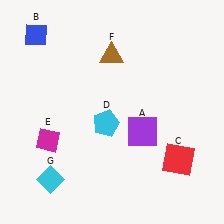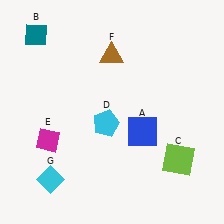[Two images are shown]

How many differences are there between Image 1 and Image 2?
There are 3 differences between the two images.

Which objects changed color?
A changed from purple to blue. B changed from blue to teal. C changed from red to lime.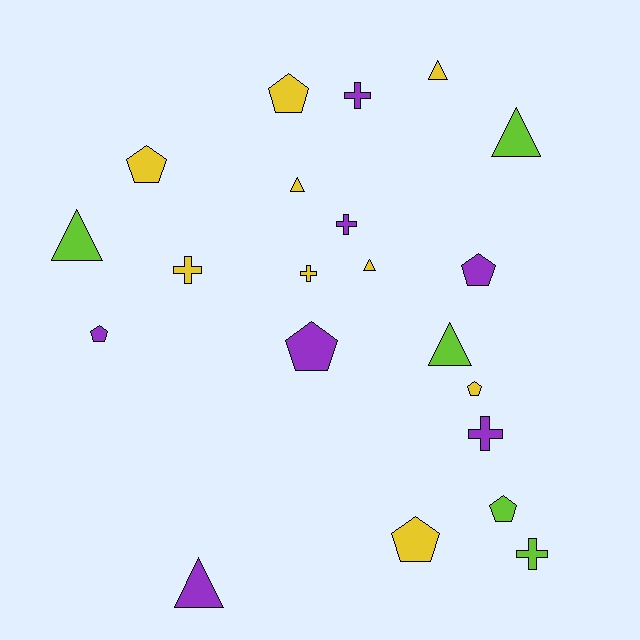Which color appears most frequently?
Yellow, with 9 objects.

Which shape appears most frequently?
Pentagon, with 8 objects.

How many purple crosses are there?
There are 3 purple crosses.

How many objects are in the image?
There are 21 objects.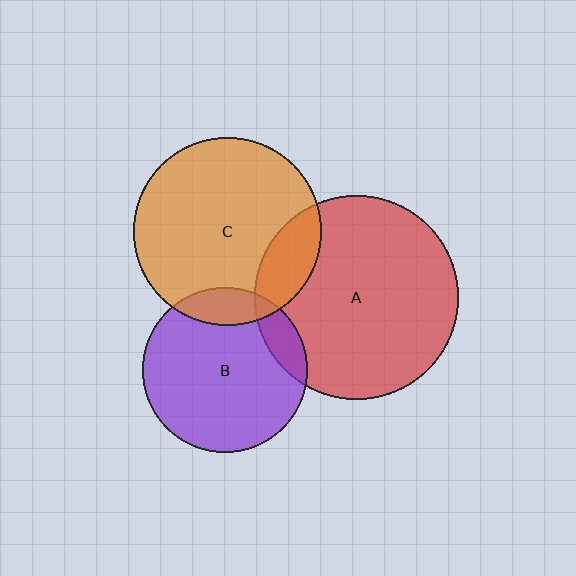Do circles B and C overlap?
Yes.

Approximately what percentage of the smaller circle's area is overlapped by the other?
Approximately 15%.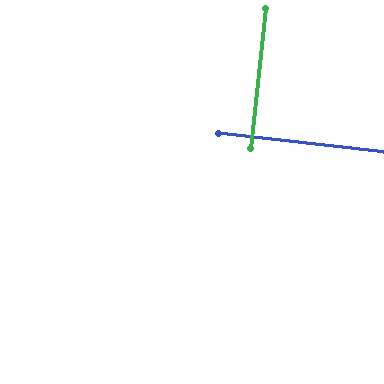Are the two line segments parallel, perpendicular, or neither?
Perpendicular — they meet at approximately 89°.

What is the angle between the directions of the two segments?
Approximately 89 degrees.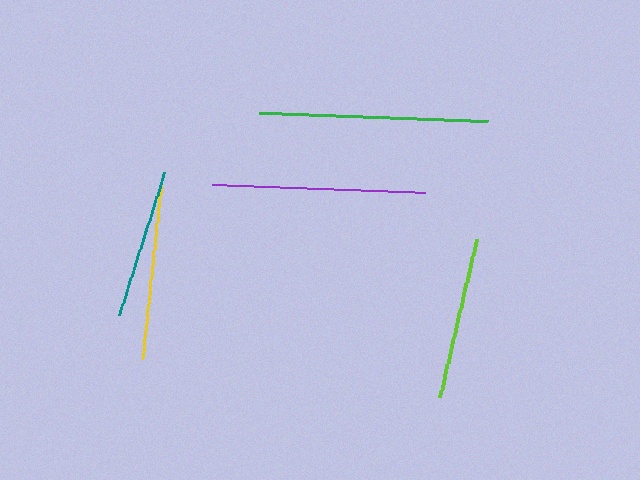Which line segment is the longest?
The green line is the longest at approximately 229 pixels.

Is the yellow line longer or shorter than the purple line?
The purple line is longer than the yellow line.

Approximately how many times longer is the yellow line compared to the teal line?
The yellow line is approximately 1.2 times the length of the teal line.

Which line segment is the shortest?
The teal line is the shortest at approximately 149 pixels.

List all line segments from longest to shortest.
From longest to shortest: green, purple, yellow, lime, teal.